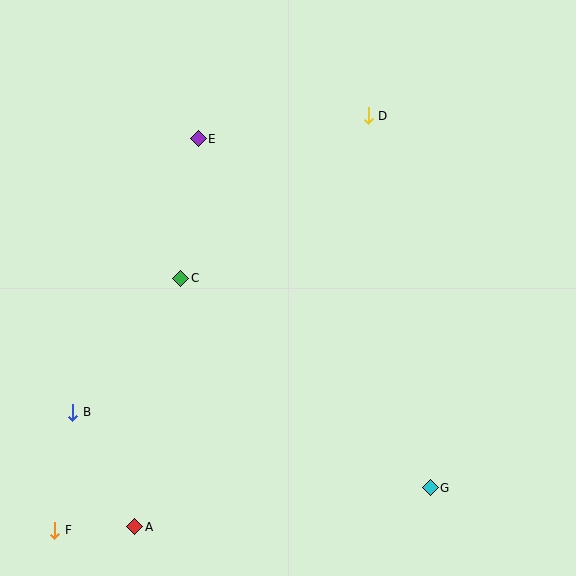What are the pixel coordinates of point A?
Point A is at (135, 527).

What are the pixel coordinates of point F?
Point F is at (55, 530).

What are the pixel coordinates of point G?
Point G is at (430, 488).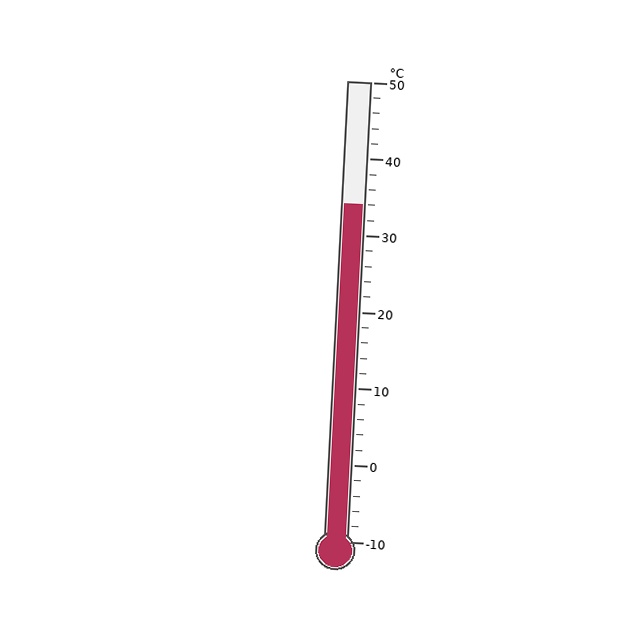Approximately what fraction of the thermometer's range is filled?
The thermometer is filled to approximately 75% of its range.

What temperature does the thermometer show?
The thermometer shows approximately 34°C.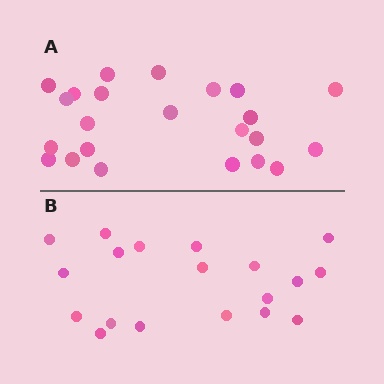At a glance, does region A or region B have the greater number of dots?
Region A (the top region) has more dots.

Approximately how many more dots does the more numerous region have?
Region A has about 4 more dots than region B.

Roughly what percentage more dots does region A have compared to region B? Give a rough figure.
About 20% more.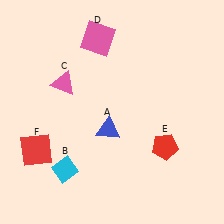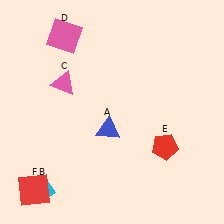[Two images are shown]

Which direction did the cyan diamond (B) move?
The cyan diamond (B) moved left.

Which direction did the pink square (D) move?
The pink square (D) moved left.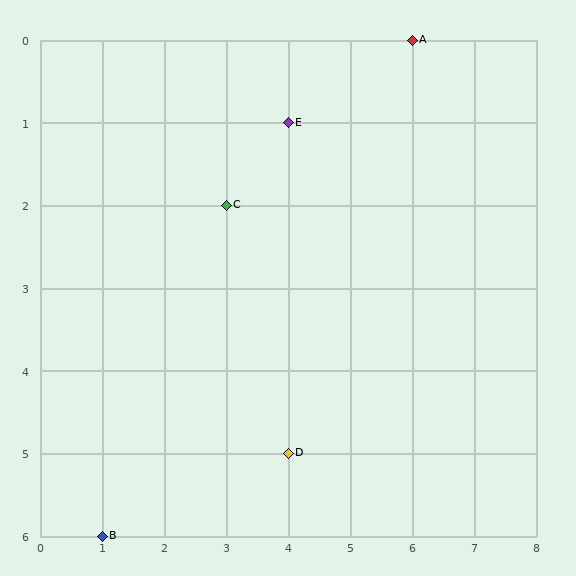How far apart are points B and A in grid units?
Points B and A are 5 columns and 6 rows apart (about 7.8 grid units diagonally).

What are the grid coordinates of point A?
Point A is at grid coordinates (6, 0).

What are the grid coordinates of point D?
Point D is at grid coordinates (4, 5).